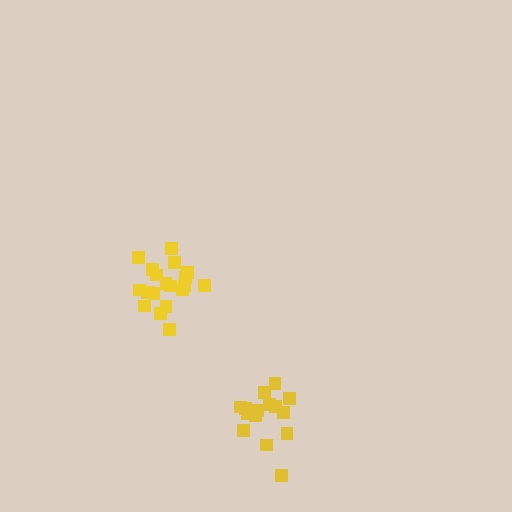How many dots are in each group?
Group 1: 19 dots, Group 2: 15 dots (34 total).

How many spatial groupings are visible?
There are 2 spatial groupings.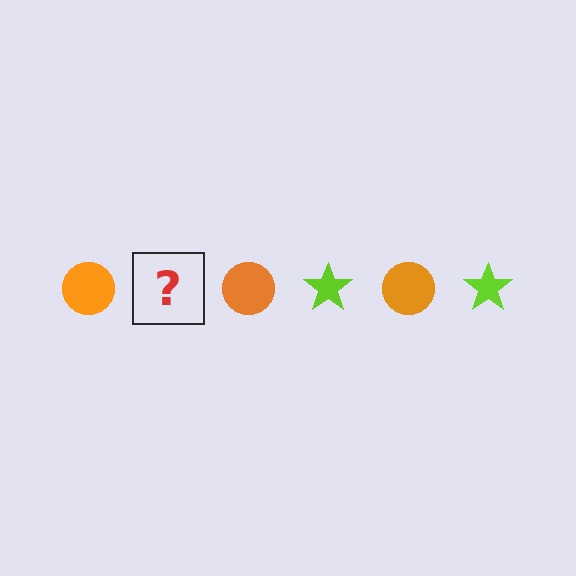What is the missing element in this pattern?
The missing element is a lime star.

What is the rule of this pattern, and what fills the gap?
The rule is that the pattern alternates between orange circle and lime star. The gap should be filled with a lime star.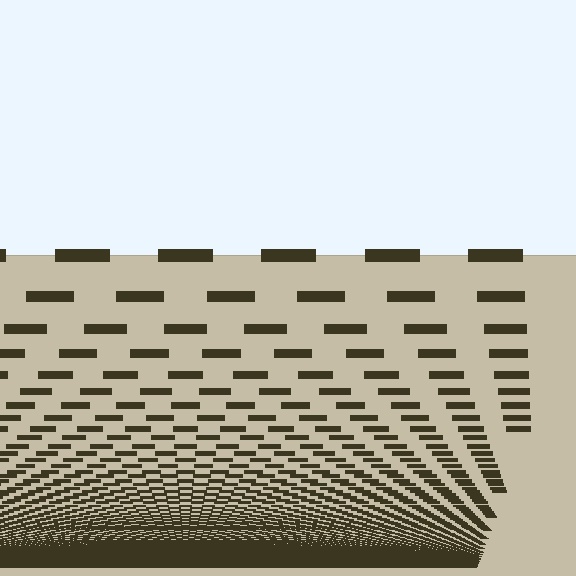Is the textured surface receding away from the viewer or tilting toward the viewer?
The surface appears to tilt toward the viewer. Texture elements get larger and sparser toward the top.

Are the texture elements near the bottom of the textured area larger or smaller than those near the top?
Smaller. The gradient is inverted — elements near the bottom are smaller and denser.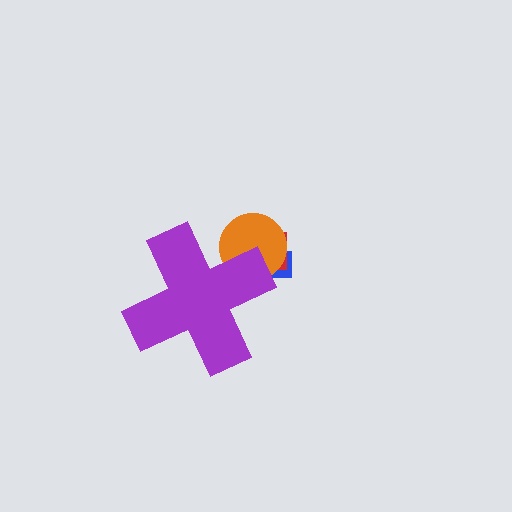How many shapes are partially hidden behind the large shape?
3 shapes are partially hidden.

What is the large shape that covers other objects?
A purple cross.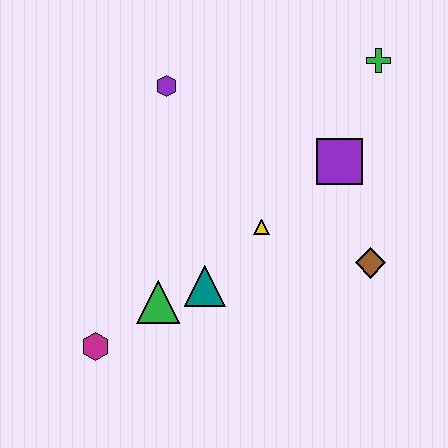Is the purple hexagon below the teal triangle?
No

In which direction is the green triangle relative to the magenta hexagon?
The green triangle is to the right of the magenta hexagon.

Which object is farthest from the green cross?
The magenta hexagon is farthest from the green cross.